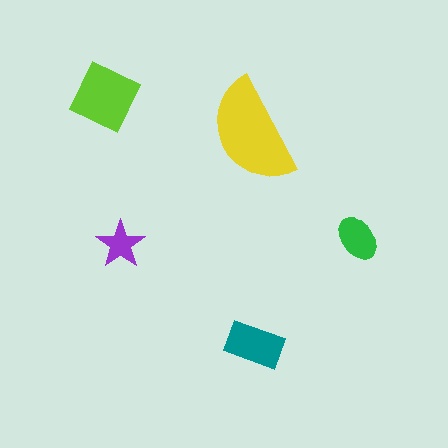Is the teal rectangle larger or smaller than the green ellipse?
Larger.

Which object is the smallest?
The purple star.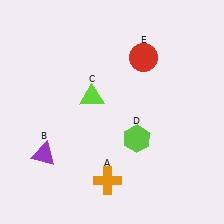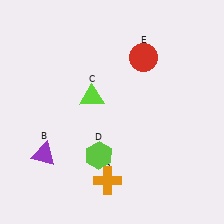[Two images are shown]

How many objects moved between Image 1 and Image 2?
1 object moved between the two images.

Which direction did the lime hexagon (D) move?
The lime hexagon (D) moved left.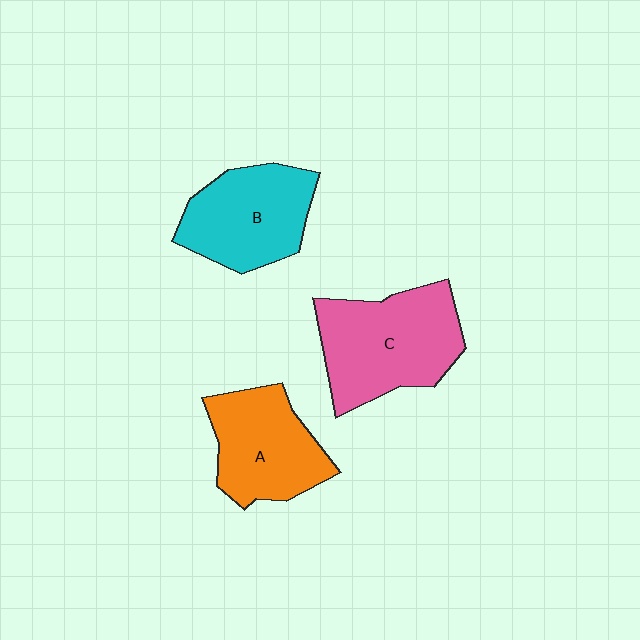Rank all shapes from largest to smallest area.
From largest to smallest: C (pink), B (cyan), A (orange).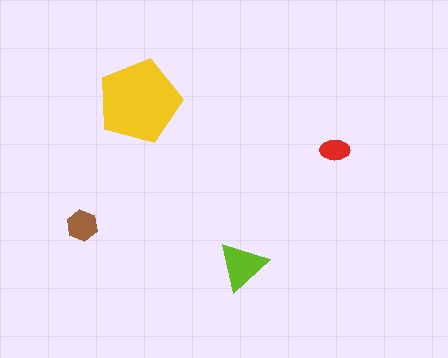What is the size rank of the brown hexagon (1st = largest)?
3rd.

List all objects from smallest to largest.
The red ellipse, the brown hexagon, the lime triangle, the yellow pentagon.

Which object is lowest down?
The lime triangle is bottommost.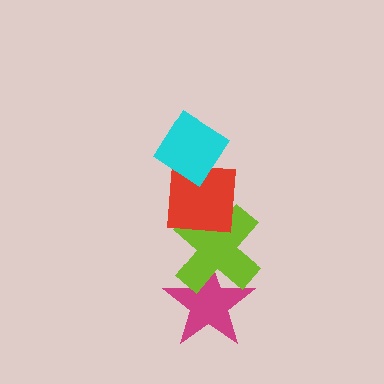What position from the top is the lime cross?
The lime cross is 3rd from the top.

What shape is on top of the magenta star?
The lime cross is on top of the magenta star.